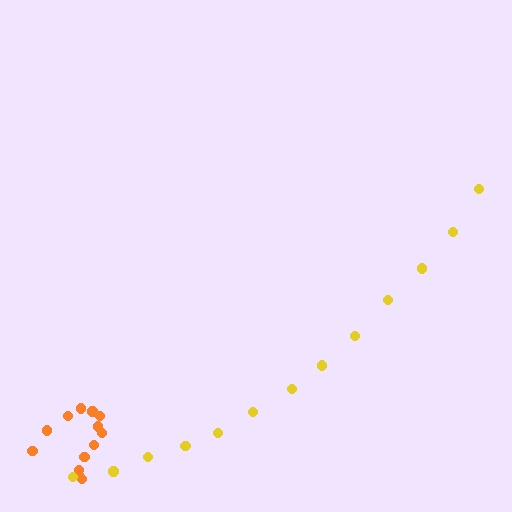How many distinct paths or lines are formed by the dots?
There are 2 distinct paths.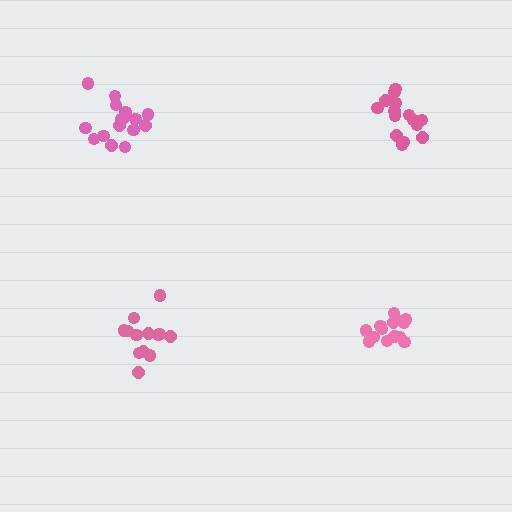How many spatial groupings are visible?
There are 4 spatial groupings.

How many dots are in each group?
Group 1: 17 dots, Group 2: 14 dots, Group 3: 16 dots, Group 4: 13 dots (60 total).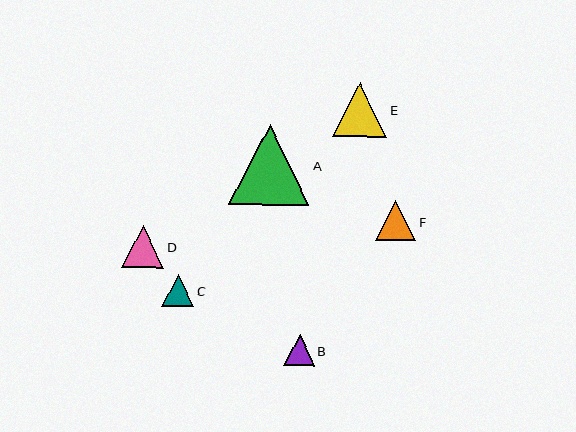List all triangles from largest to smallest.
From largest to smallest: A, E, D, F, C, B.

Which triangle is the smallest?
Triangle B is the smallest with a size of approximately 31 pixels.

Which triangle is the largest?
Triangle A is the largest with a size of approximately 81 pixels.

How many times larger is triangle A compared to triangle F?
Triangle A is approximately 2.0 times the size of triangle F.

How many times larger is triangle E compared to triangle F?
Triangle E is approximately 1.4 times the size of triangle F.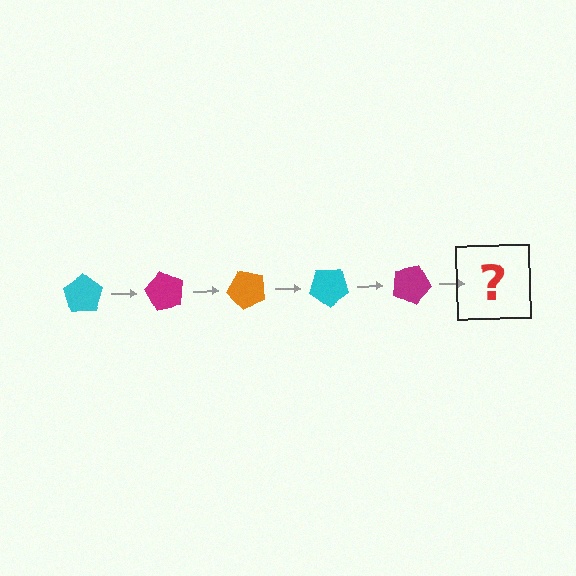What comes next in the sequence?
The next element should be an orange pentagon, rotated 300 degrees from the start.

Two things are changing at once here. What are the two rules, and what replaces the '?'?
The two rules are that it rotates 60 degrees each step and the color cycles through cyan, magenta, and orange. The '?' should be an orange pentagon, rotated 300 degrees from the start.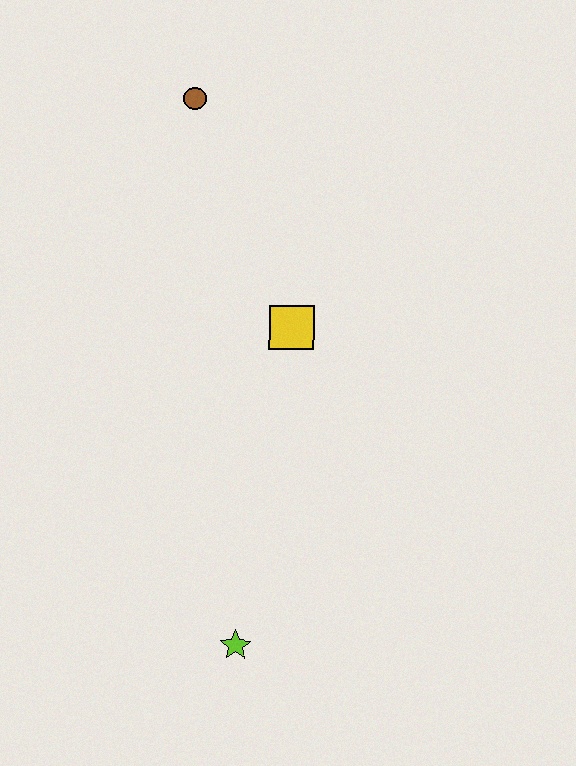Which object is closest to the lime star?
The yellow square is closest to the lime star.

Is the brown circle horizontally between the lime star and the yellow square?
No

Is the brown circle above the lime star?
Yes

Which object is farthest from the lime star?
The brown circle is farthest from the lime star.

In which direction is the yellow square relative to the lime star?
The yellow square is above the lime star.